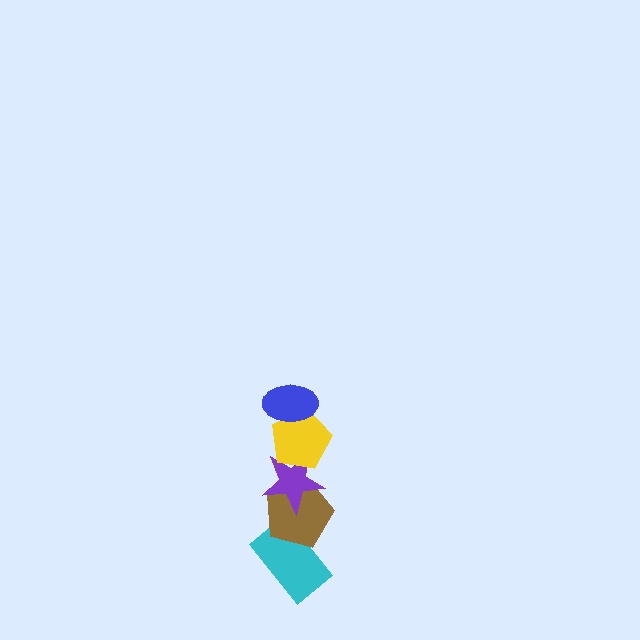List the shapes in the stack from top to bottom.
From top to bottom: the blue ellipse, the yellow pentagon, the purple star, the brown pentagon, the cyan rectangle.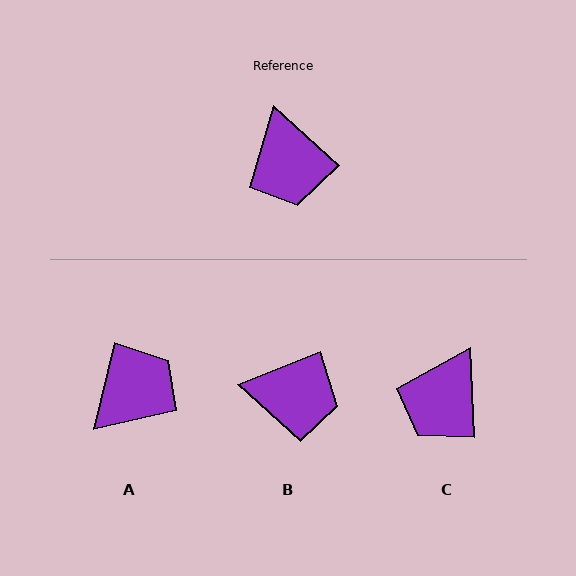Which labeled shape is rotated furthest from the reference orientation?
A, about 119 degrees away.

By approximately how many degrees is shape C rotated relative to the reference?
Approximately 45 degrees clockwise.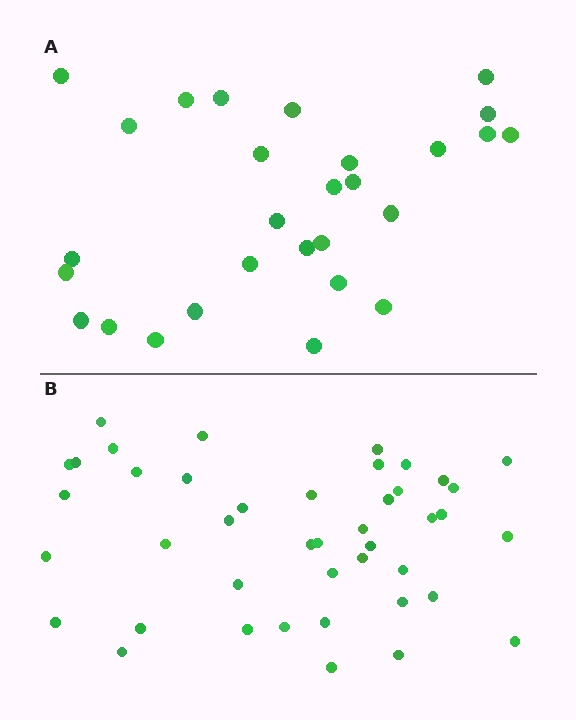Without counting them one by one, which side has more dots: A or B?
Region B (the bottom region) has more dots.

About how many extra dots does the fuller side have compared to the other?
Region B has approximately 15 more dots than region A.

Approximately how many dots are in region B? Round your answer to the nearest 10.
About 40 dots. (The exact count is 43, which rounds to 40.)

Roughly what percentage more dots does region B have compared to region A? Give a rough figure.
About 55% more.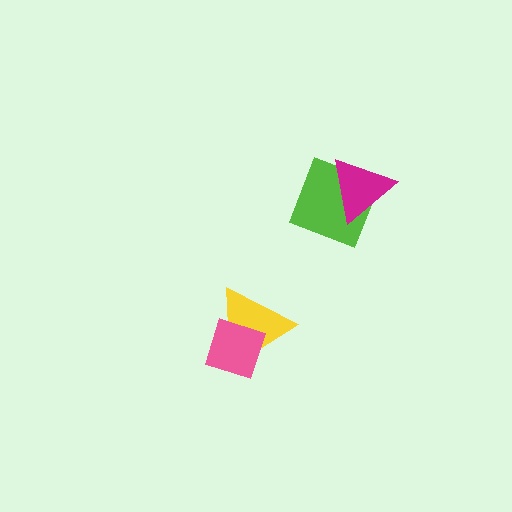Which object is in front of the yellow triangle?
The pink diamond is in front of the yellow triangle.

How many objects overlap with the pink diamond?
1 object overlaps with the pink diamond.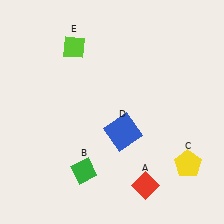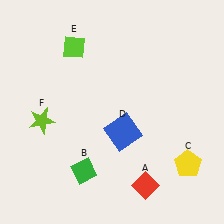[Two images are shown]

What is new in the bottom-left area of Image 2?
A lime star (F) was added in the bottom-left area of Image 2.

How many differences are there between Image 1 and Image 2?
There is 1 difference between the two images.